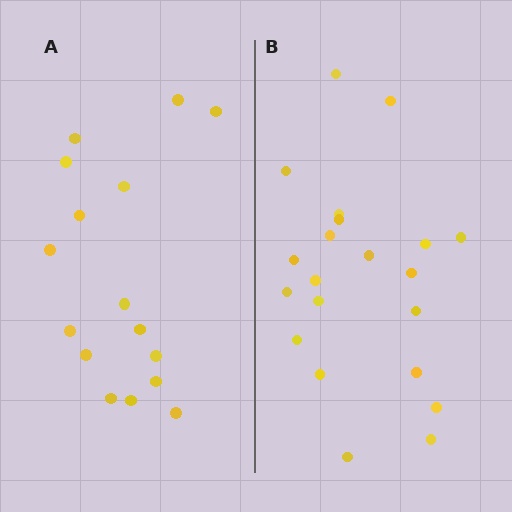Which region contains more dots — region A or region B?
Region B (the right region) has more dots.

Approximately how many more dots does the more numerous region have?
Region B has about 5 more dots than region A.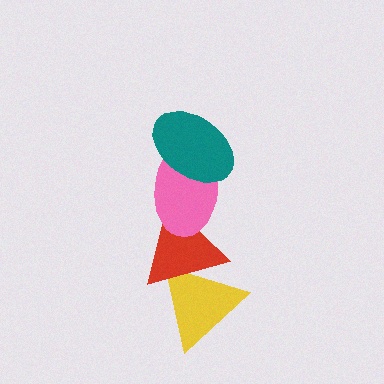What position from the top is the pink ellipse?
The pink ellipse is 2nd from the top.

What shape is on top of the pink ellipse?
The teal ellipse is on top of the pink ellipse.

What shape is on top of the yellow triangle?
The red triangle is on top of the yellow triangle.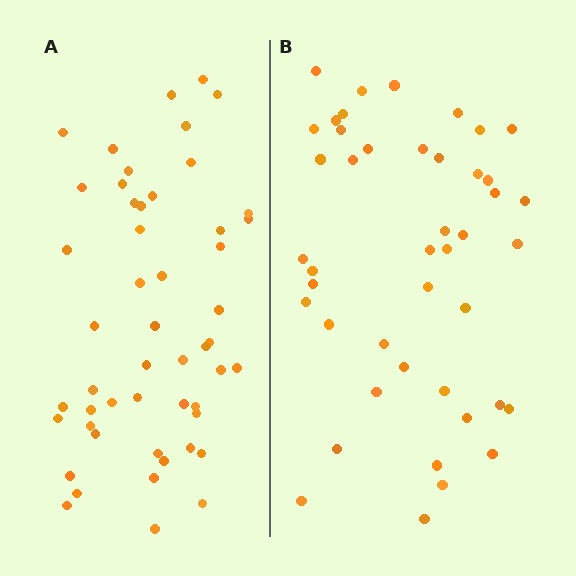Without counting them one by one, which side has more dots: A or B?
Region A (the left region) has more dots.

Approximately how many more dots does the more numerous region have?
Region A has roughly 8 or so more dots than region B.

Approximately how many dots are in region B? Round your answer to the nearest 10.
About 40 dots. (The exact count is 44, which rounds to 40.)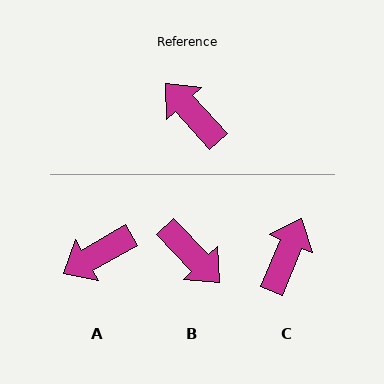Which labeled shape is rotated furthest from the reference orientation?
B, about 178 degrees away.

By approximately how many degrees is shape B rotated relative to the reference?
Approximately 178 degrees clockwise.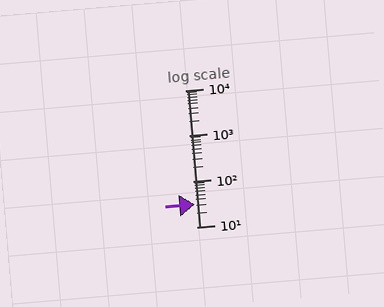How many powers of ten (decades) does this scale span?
The scale spans 3 decades, from 10 to 10000.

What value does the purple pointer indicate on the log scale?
The pointer indicates approximately 31.